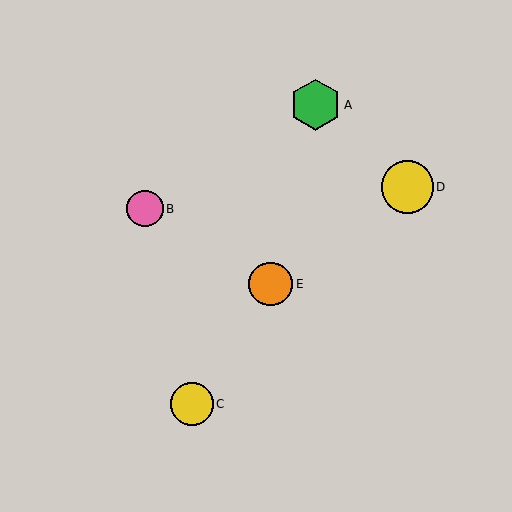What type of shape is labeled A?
Shape A is a green hexagon.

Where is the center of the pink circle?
The center of the pink circle is at (145, 209).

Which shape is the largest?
The yellow circle (labeled D) is the largest.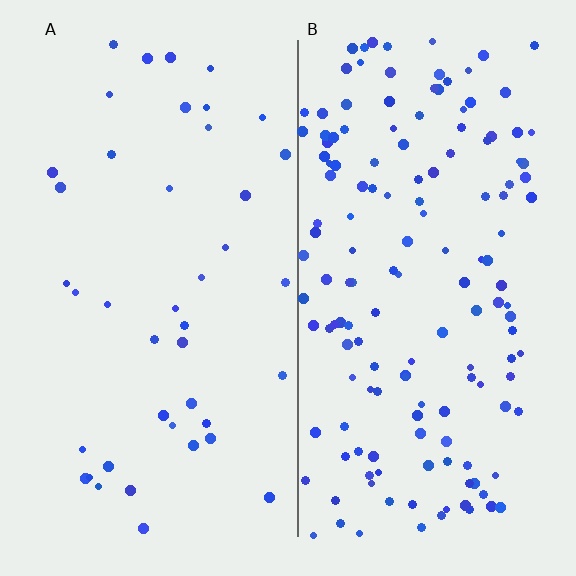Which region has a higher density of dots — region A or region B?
B (the right).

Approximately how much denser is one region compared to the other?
Approximately 3.7× — region B over region A.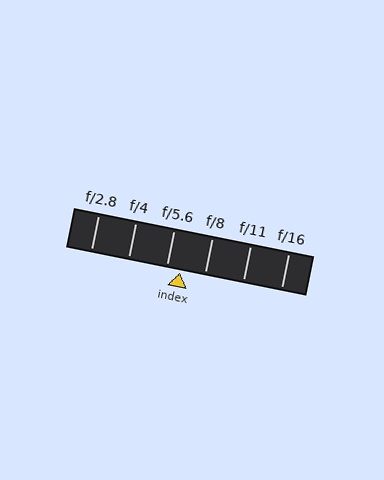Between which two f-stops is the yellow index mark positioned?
The index mark is between f/5.6 and f/8.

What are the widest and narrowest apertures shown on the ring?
The widest aperture shown is f/2.8 and the narrowest is f/16.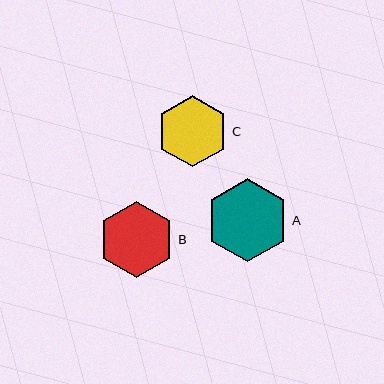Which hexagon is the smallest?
Hexagon C is the smallest with a size of approximately 72 pixels.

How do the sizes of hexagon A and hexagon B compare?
Hexagon A and hexagon B are approximately the same size.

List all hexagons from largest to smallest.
From largest to smallest: A, B, C.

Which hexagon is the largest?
Hexagon A is the largest with a size of approximately 83 pixels.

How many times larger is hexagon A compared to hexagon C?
Hexagon A is approximately 1.2 times the size of hexagon C.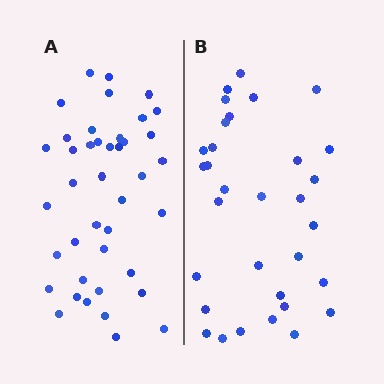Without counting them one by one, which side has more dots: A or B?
Region A (the left region) has more dots.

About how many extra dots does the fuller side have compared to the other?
Region A has roughly 8 or so more dots than region B.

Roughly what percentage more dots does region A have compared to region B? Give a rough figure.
About 30% more.